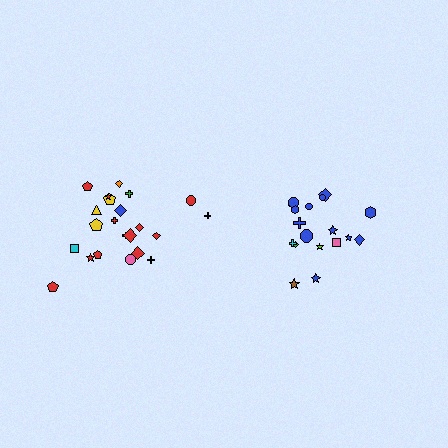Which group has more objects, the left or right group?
The left group.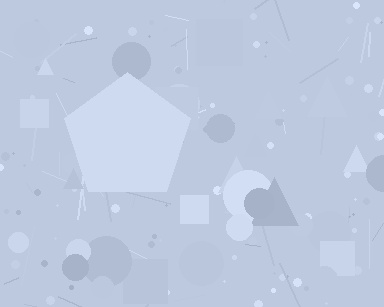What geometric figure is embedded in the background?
A pentagon is embedded in the background.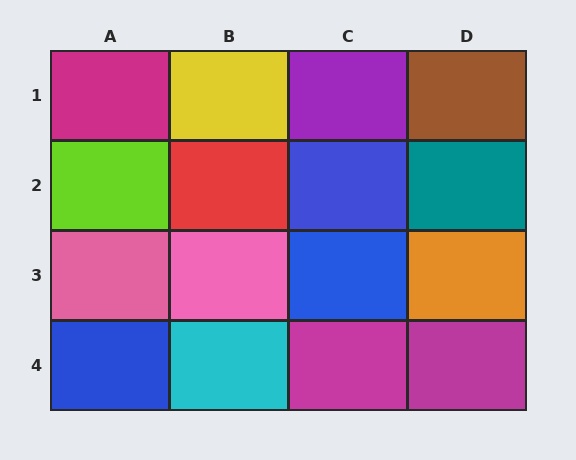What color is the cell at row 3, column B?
Pink.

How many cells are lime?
1 cell is lime.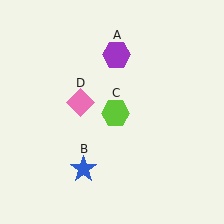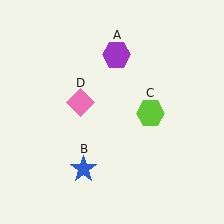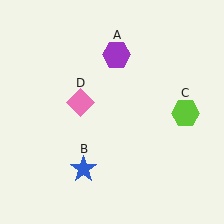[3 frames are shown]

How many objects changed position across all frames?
1 object changed position: lime hexagon (object C).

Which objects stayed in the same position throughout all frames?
Purple hexagon (object A) and blue star (object B) and pink diamond (object D) remained stationary.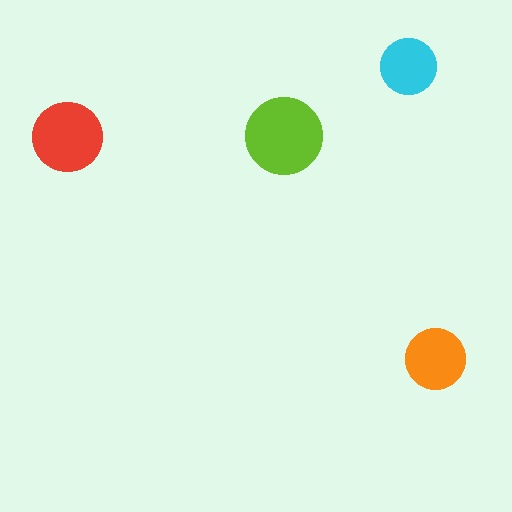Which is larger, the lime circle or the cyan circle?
The lime one.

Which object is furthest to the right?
The orange circle is rightmost.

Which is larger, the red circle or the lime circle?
The lime one.